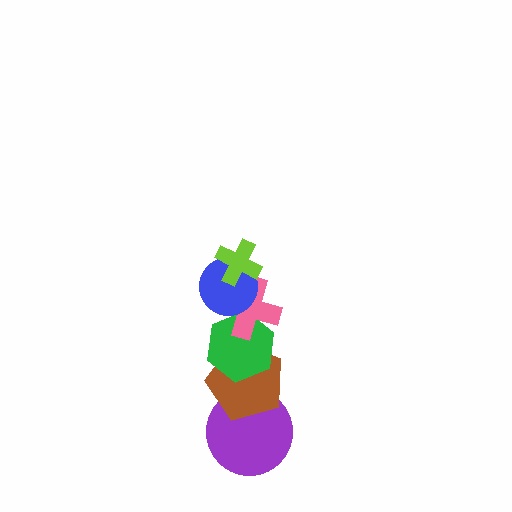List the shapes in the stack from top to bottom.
From top to bottom: the lime cross, the blue circle, the pink cross, the green hexagon, the brown pentagon, the purple circle.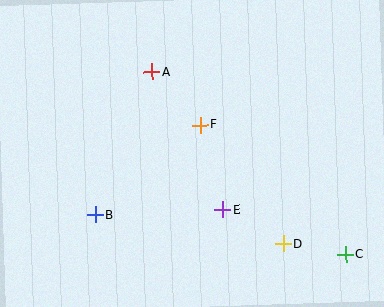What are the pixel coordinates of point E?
Point E is at (222, 210).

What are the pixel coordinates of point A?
Point A is at (152, 72).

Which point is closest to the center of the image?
Point F at (200, 125) is closest to the center.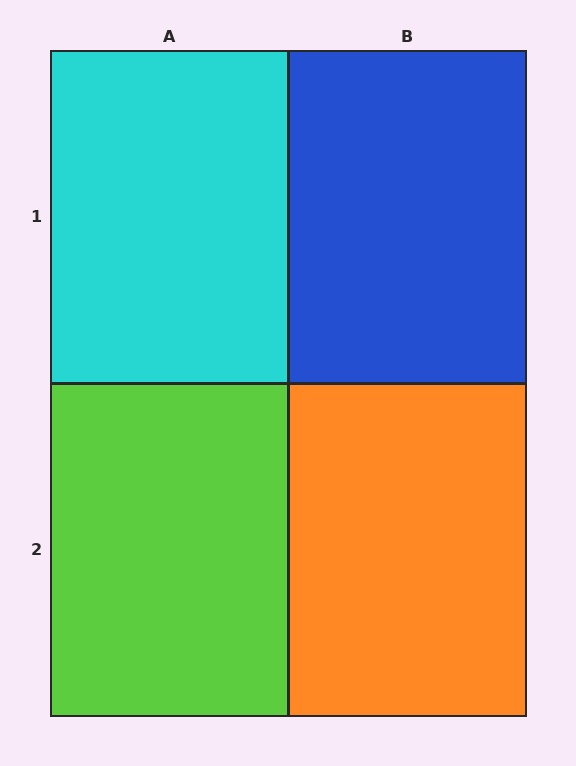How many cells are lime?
1 cell is lime.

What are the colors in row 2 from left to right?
Lime, orange.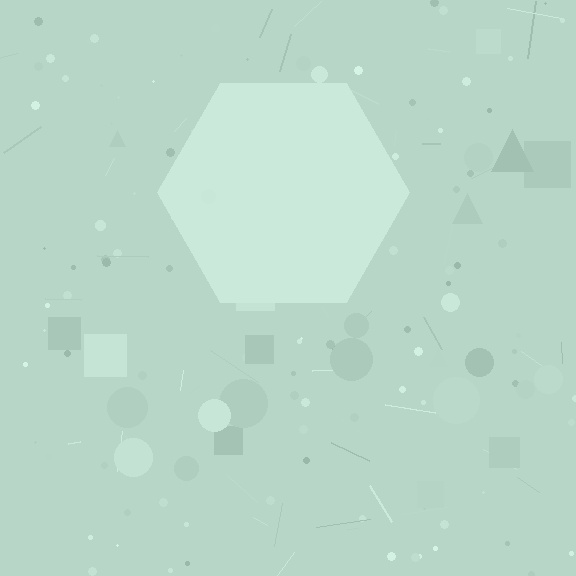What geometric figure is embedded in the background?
A hexagon is embedded in the background.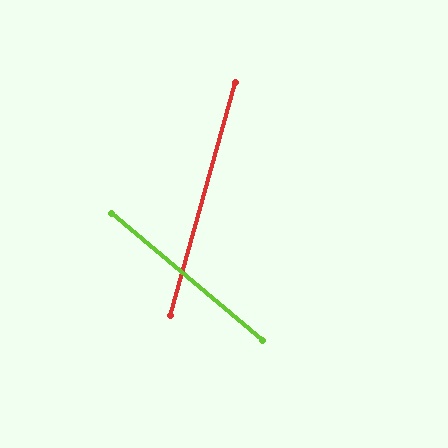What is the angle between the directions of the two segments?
Approximately 66 degrees.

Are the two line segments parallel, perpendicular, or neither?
Neither parallel nor perpendicular — they differ by about 66°.